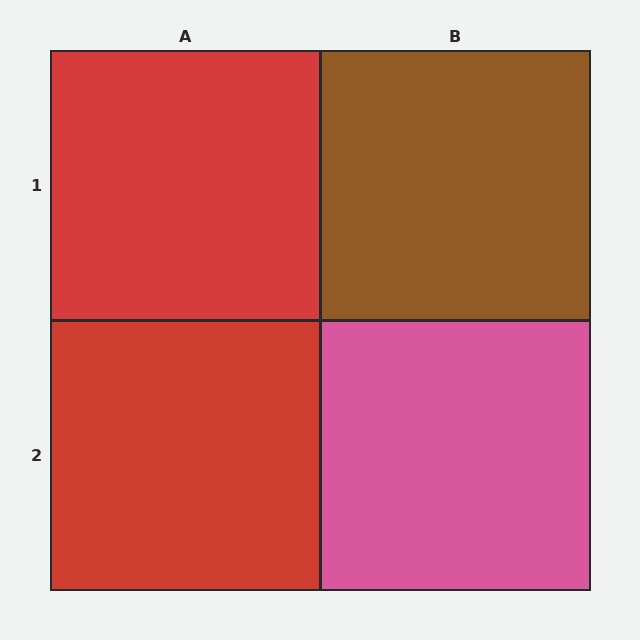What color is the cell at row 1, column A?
Red.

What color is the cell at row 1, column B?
Brown.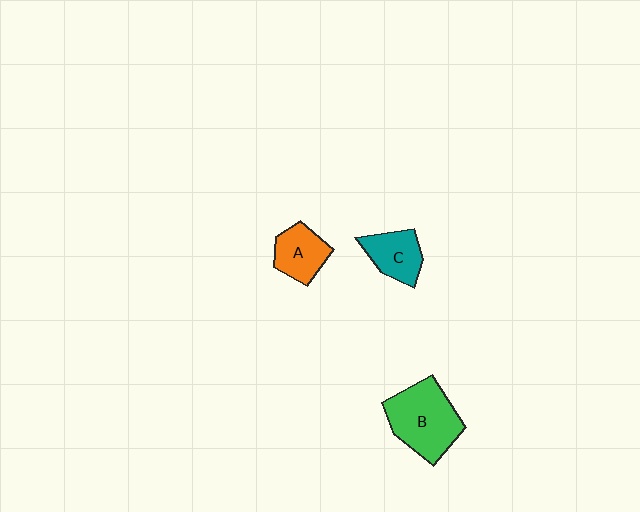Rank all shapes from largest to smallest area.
From largest to smallest: B (green), C (teal), A (orange).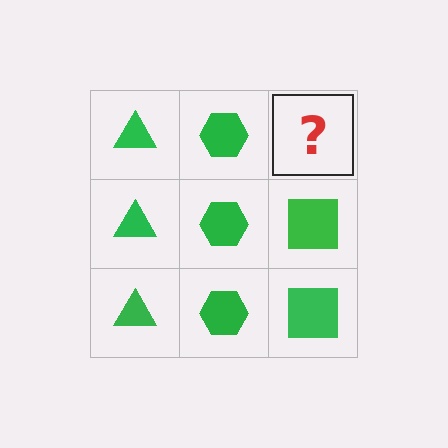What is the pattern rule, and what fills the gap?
The rule is that each column has a consistent shape. The gap should be filled with a green square.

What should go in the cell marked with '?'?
The missing cell should contain a green square.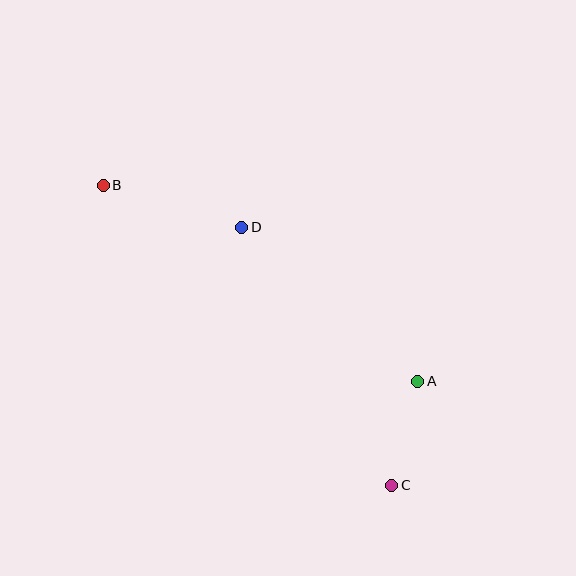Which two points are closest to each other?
Points A and C are closest to each other.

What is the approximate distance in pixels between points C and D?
The distance between C and D is approximately 298 pixels.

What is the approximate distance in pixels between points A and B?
The distance between A and B is approximately 371 pixels.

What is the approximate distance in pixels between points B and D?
The distance between B and D is approximately 145 pixels.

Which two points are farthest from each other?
Points B and C are farthest from each other.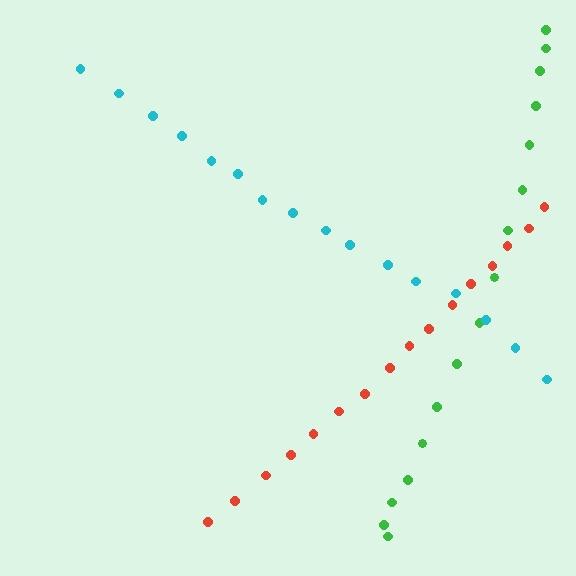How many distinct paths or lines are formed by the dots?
There are 3 distinct paths.